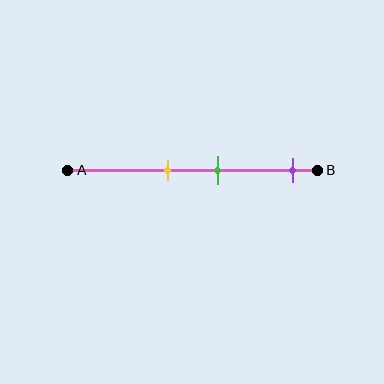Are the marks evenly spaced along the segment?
No, the marks are not evenly spaced.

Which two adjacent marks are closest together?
The yellow and green marks are the closest adjacent pair.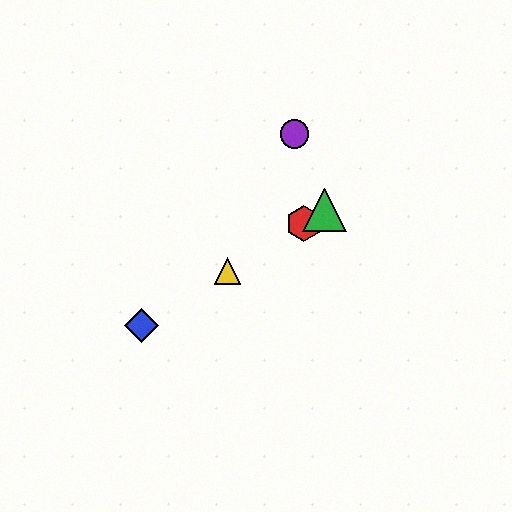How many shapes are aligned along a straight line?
4 shapes (the red hexagon, the blue diamond, the green triangle, the yellow triangle) are aligned along a straight line.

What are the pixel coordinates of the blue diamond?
The blue diamond is at (142, 325).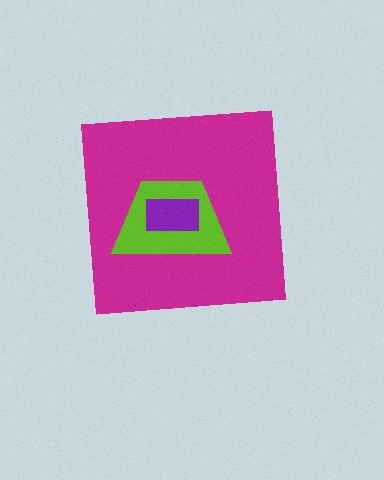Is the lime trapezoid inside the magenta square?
Yes.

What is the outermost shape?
The magenta square.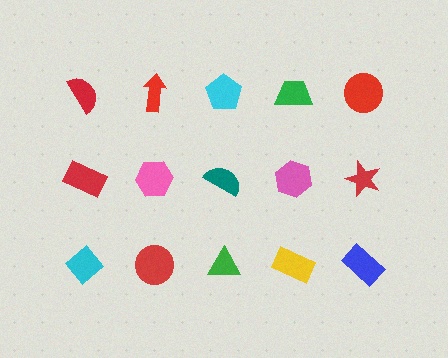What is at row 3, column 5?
A blue rectangle.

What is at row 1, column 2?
A red arrow.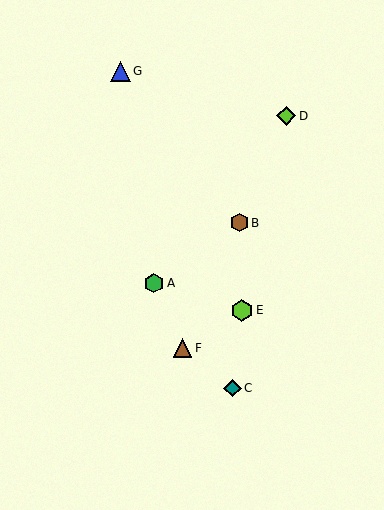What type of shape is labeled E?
Shape E is a lime hexagon.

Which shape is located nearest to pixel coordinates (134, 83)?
The blue triangle (labeled G) at (121, 71) is nearest to that location.